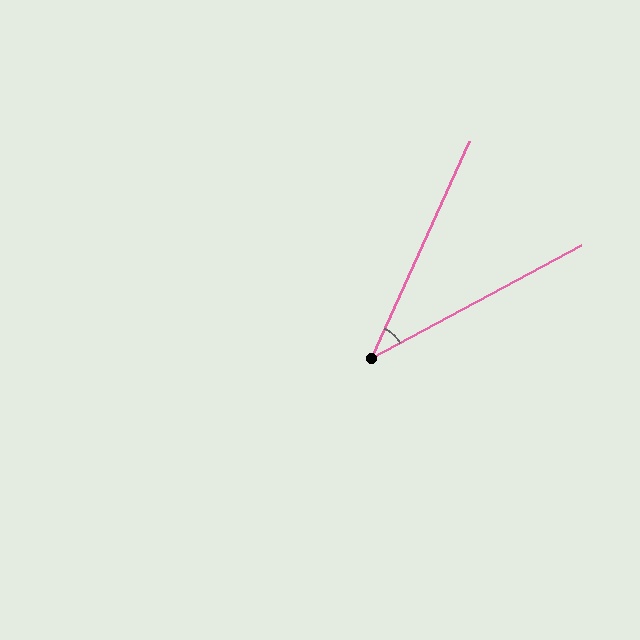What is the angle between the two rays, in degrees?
Approximately 37 degrees.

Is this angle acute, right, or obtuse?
It is acute.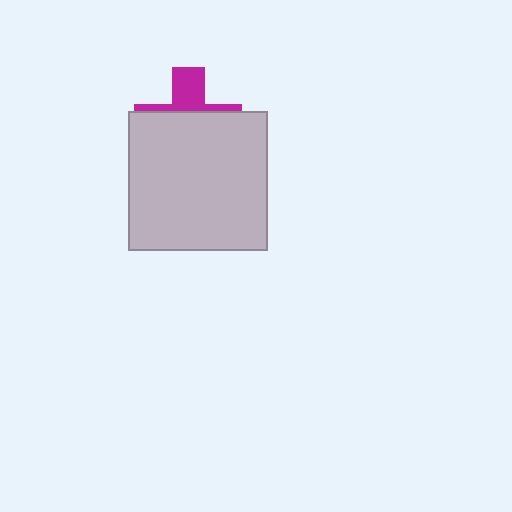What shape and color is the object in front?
The object in front is a light gray square.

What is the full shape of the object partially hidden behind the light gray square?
The partially hidden object is a magenta cross.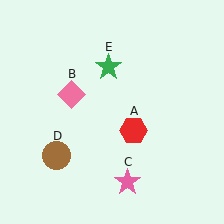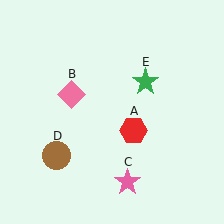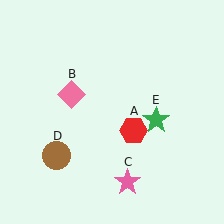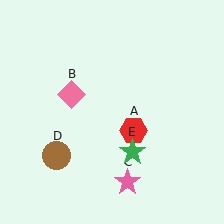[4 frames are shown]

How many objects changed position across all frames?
1 object changed position: green star (object E).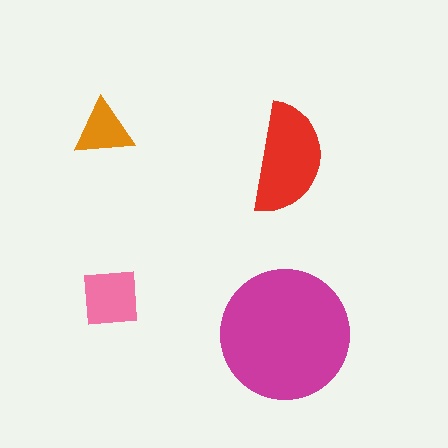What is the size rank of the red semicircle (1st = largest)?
2nd.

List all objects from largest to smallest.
The magenta circle, the red semicircle, the pink square, the orange triangle.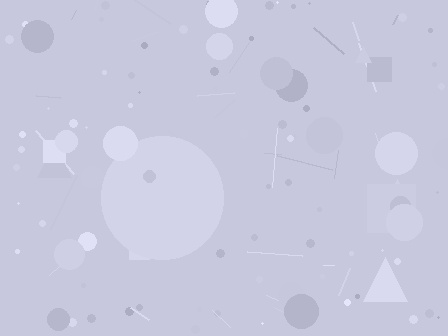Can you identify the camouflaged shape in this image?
The camouflaged shape is a circle.